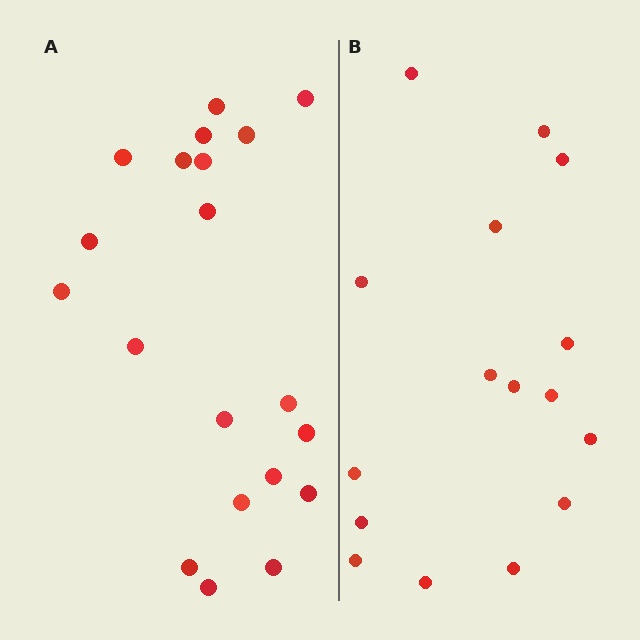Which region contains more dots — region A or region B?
Region A (the left region) has more dots.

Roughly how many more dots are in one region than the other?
Region A has about 4 more dots than region B.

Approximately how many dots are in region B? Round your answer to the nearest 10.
About 20 dots. (The exact count is 16, which rounds to 20.)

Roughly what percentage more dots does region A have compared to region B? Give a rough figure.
About 25% more.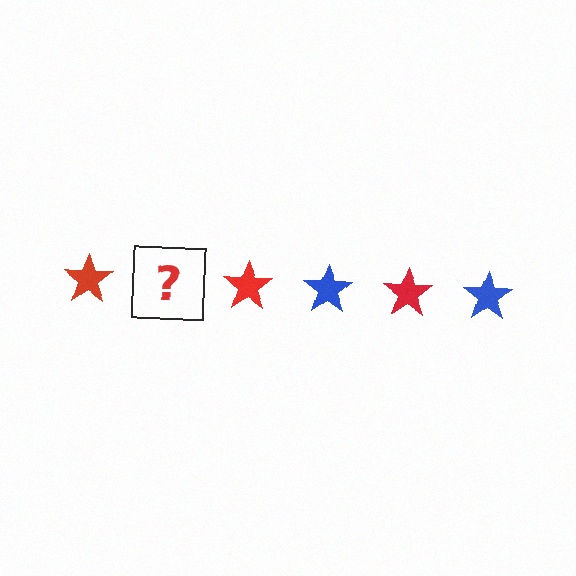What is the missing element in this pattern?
The missing element is a blue star.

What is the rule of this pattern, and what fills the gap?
The rule is that the pattern cycles through red, blue stars. The gap should be filled with a blue star.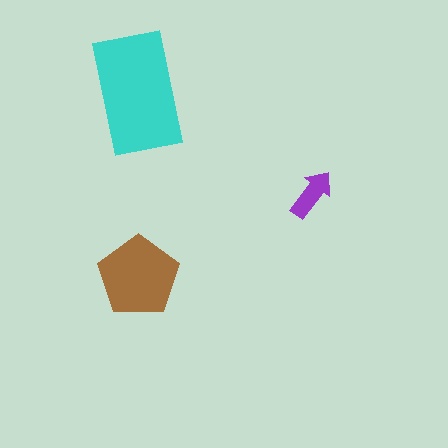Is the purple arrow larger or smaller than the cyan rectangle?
Smaller.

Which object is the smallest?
The purple arrow.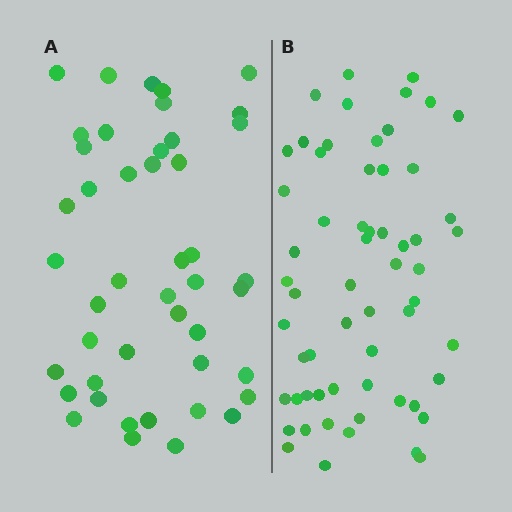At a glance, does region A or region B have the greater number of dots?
Region B (the right region) has more dots.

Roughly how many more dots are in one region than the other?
Region B has approximately 15 more dots than region A.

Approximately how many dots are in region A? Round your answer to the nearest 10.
About 40 dots. (The exact count is 45, which rounds to 40.)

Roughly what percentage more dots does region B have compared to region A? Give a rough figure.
About 35% more.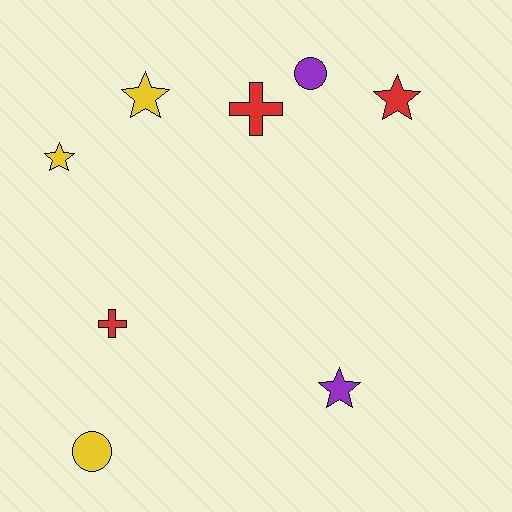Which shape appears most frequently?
Star, with 4 objects.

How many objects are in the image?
There are 8 objects.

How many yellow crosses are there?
There are no yellow crosses.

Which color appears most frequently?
Yellow, with 3 objects.